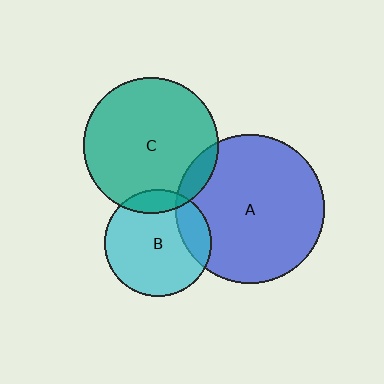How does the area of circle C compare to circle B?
Approximately 1.6 times.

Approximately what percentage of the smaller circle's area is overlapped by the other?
Approximately 10%.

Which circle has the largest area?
Circle A (blue).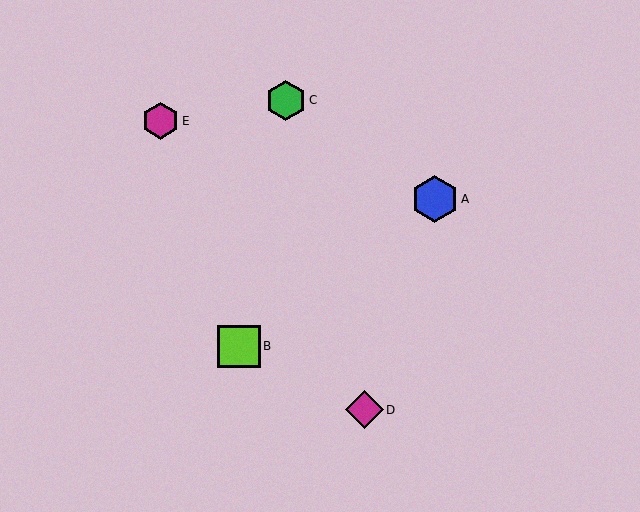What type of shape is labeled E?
Shape E is a magenta hexagon.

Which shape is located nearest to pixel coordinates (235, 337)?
The lime square (labeled B) at (239, 346) is nearest to that location.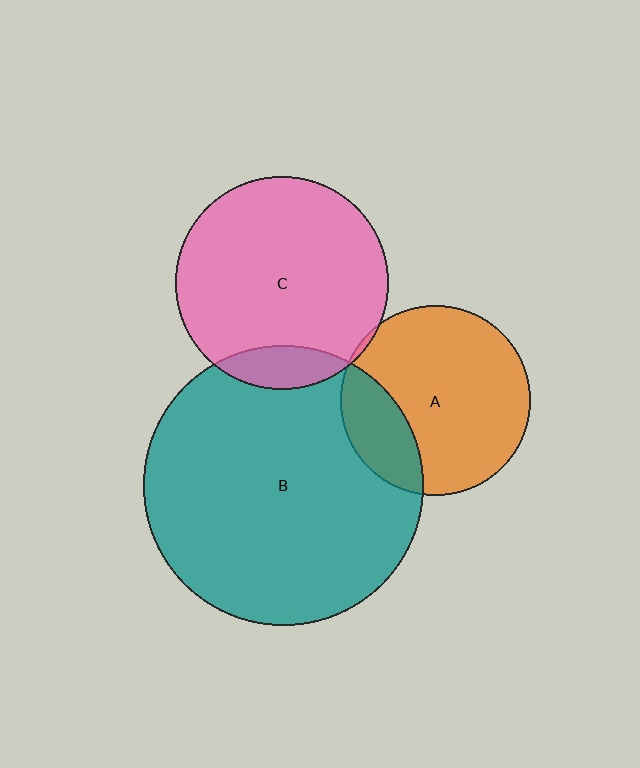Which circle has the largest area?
Circle B (teal).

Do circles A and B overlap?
Yes.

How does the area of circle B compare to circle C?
Approximately 1.7 times.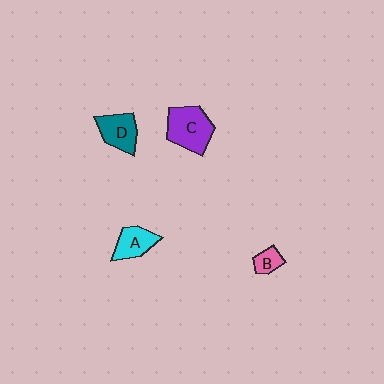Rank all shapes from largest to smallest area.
From largest to smallest: C (purple), D (teal), A (cyan), B (pink).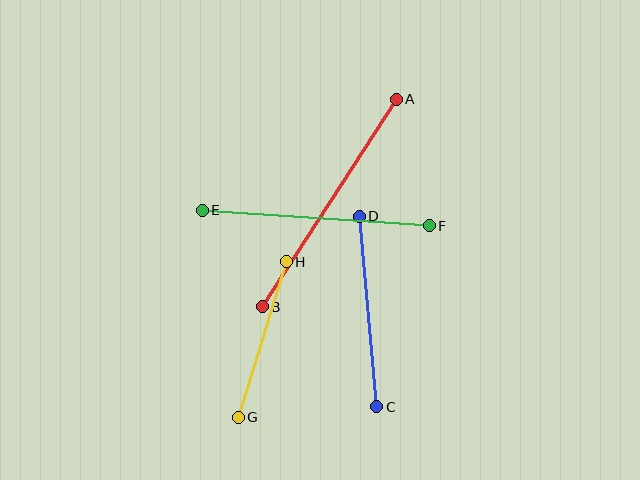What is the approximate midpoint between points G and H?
The midpoint is at approximately (262, 339) pixels.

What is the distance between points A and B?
The distance is approximately 247 pixels.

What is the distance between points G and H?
The distance is approximately 163 pixels.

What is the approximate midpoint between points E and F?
The midpoint is at approximately (316, 218) pixels.